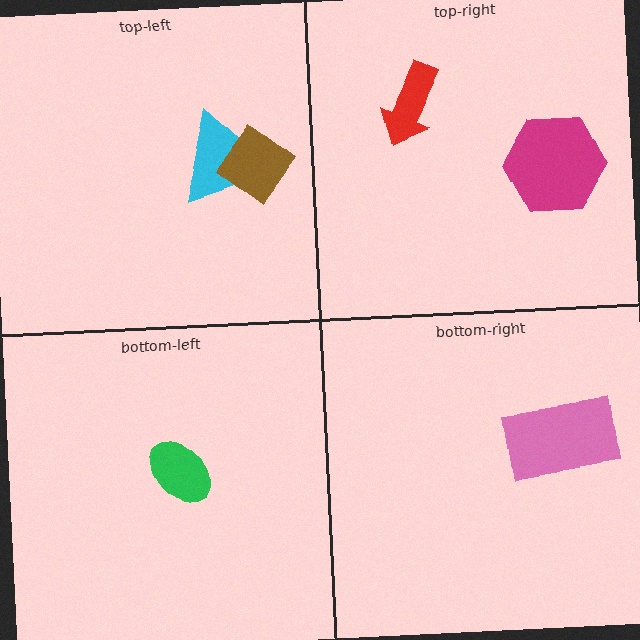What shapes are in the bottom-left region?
The green ellipse.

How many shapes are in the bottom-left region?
1.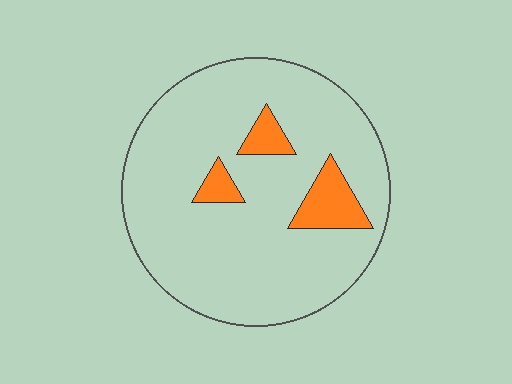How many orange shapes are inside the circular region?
3.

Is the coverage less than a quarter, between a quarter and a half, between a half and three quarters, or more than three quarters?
Less than a quarter.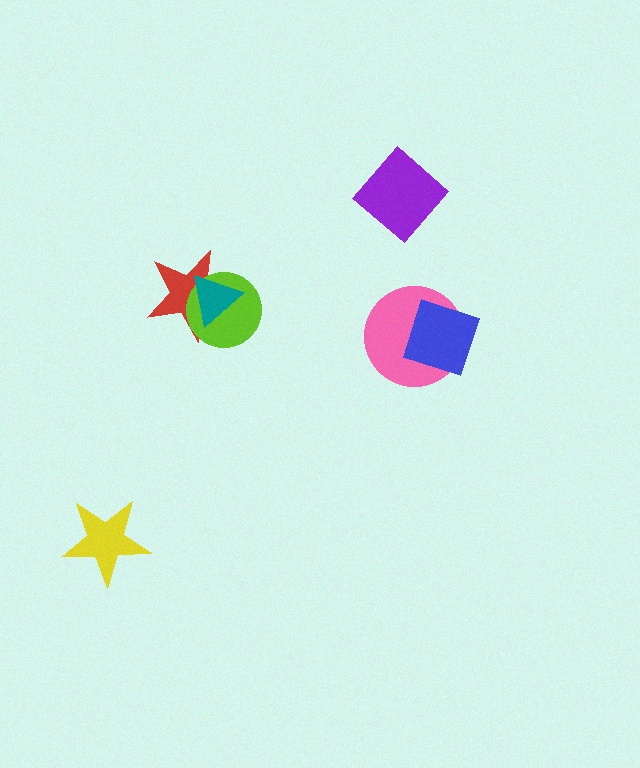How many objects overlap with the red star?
2 objects overlap with the red star.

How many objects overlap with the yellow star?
0 objects overlap with the yellow star.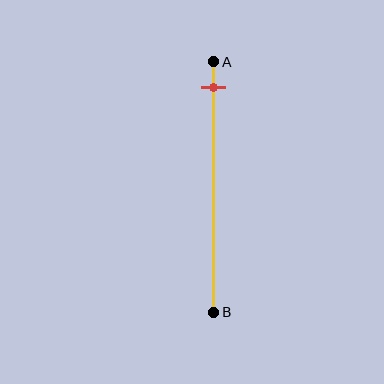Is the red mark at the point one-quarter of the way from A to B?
No, the mark is at about 10% from A, not at the 25% one-quarter point.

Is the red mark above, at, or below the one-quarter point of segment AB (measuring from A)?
The red mark is above the one-quarter point of segment AB.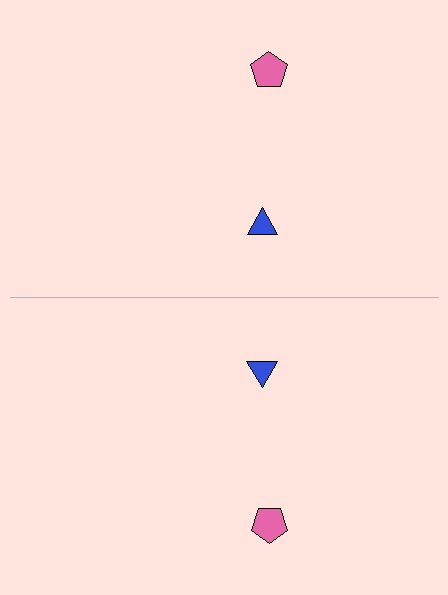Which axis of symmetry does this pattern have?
The pattern has a horizontal axis of symmetry running through the center of the image.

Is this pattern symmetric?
Yes, this pattern has bilateral (reflection) symmetry.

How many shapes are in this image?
There are 4 shapes in this image.